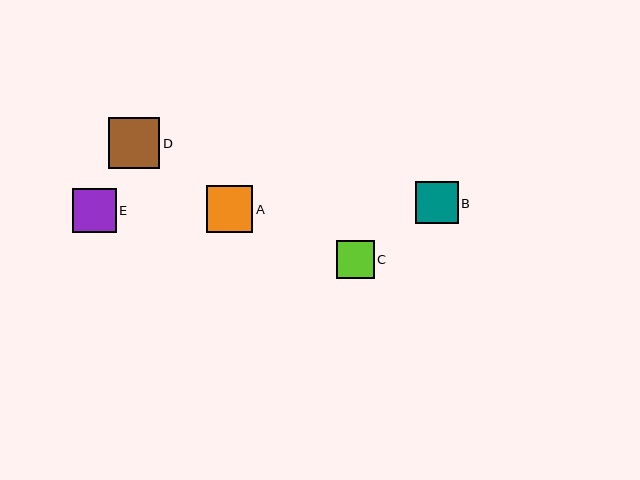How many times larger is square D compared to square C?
Square D is approximately 1.4 times the size of square C.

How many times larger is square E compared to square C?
Square E is approximately 1.2 times the size of square C.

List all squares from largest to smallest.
From largest to smallest: D, A, E, B, C.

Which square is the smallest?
Square C is the smallest with a size of approximately 38 pixels.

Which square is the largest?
Square D is the largest with a size of approximately 51 pixels.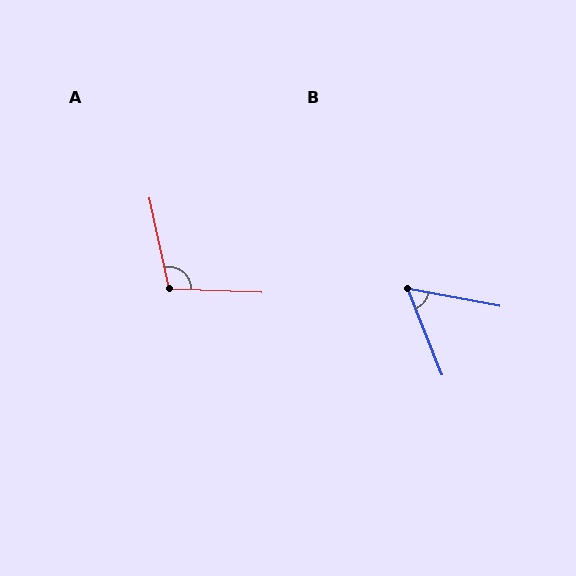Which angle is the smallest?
B, at approximately 57 degrees.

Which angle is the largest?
A, at approximately 104 degrees.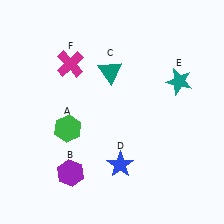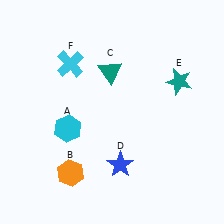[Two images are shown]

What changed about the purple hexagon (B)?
In Image 1, B is purple. In Image 2, it changed to orange.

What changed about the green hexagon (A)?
In Image 1, A is green. In Image 2, it changed to cyan.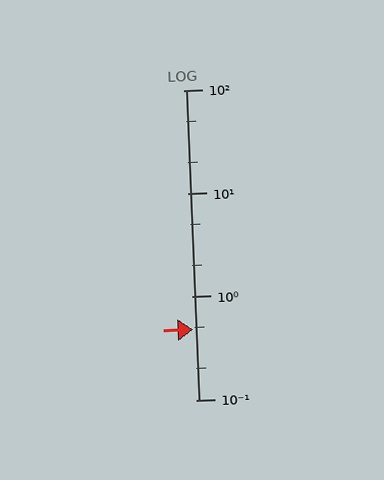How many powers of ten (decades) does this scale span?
The scale spans 3 decades, from 0.1 to 100.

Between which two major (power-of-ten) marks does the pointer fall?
The pointer is between 0.1 and 1.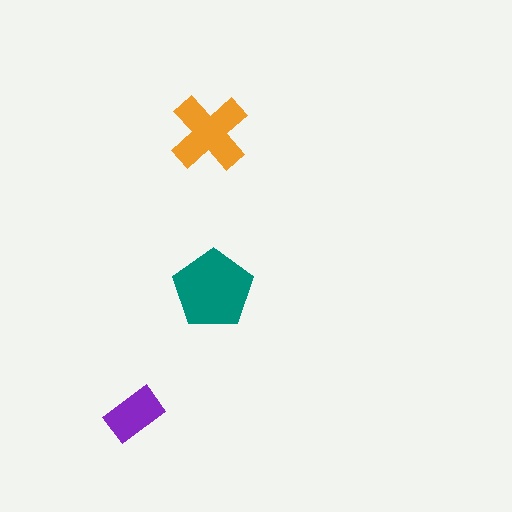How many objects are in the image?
There are 3 objects in the image.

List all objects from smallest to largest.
The purple rectangle, the orange cross, the teal pentagon.